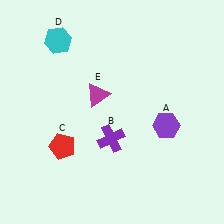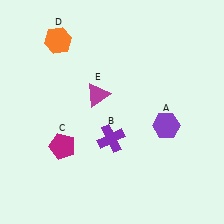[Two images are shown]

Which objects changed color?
C changed from red to magenta. D changed from cyan to orange.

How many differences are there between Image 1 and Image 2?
There are 2 differences between the two images.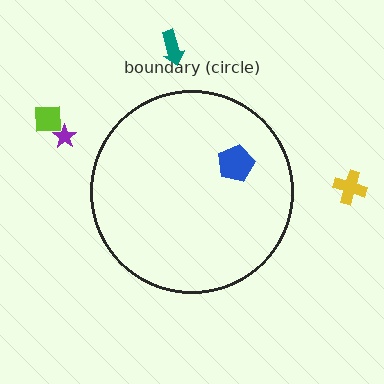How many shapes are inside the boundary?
1 inside, 4 outside.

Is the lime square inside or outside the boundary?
Outside.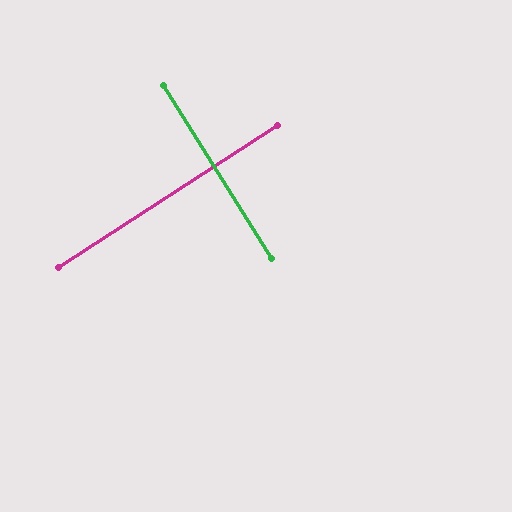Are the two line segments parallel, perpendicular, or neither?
Perpendicular — they meet at approximately 89°.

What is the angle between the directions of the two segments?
Approximately 89 degrees.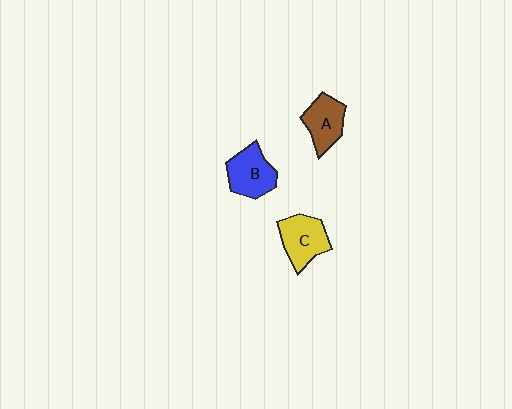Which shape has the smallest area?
Shape A (brown).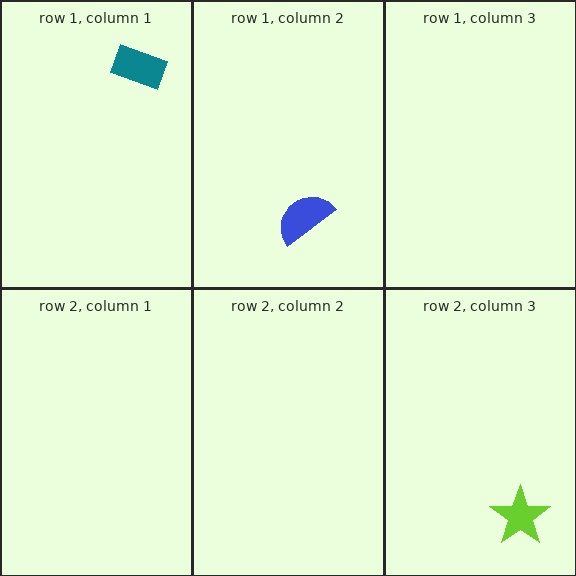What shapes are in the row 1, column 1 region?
The teal rectangle.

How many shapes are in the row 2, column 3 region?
1.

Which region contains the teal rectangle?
The row 1, column 1 region.